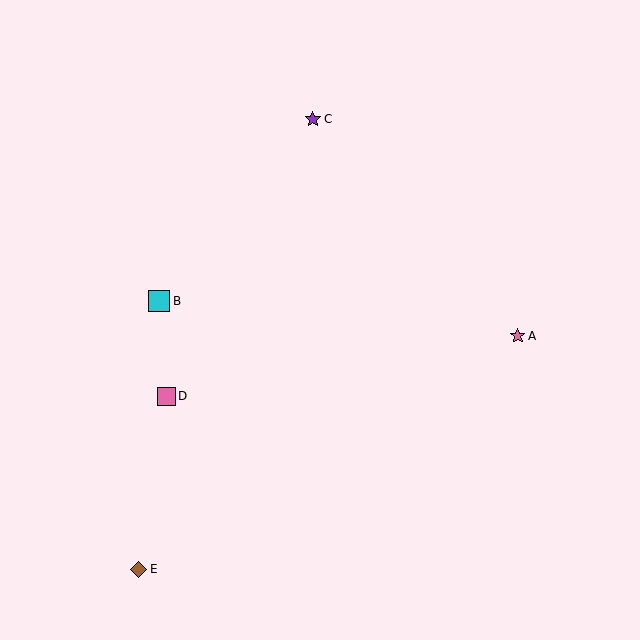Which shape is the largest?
The cyan square (labeled B) is the largest.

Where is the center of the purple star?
The center of the purple star is at (313, 119).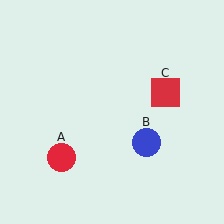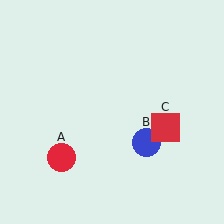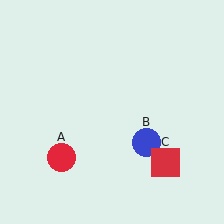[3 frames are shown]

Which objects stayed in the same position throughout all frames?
Red circle (object A) and blue circle (object B) remained stationary.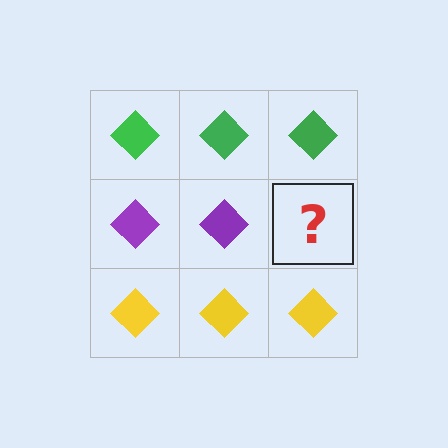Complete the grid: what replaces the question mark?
The question mark should be replaced with a purple diamond.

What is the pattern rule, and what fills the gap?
The rule is that each row has a consistent color. The gap should be filled with a purple diamond.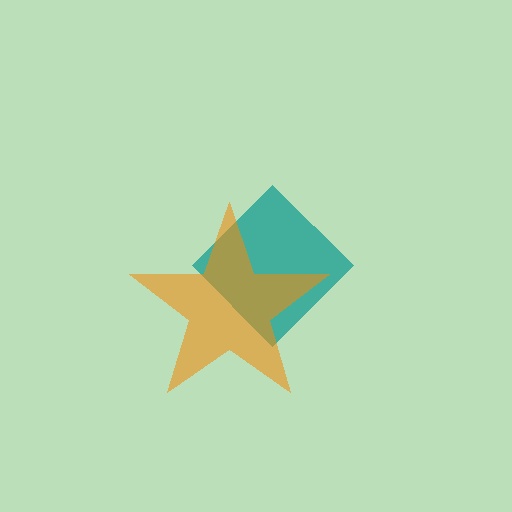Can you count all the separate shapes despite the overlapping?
Yes, there are 2 separate shapes.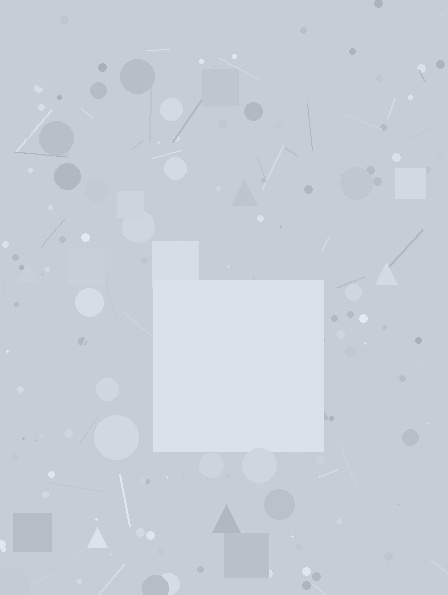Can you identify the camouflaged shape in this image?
The camouflaged shape is a square.